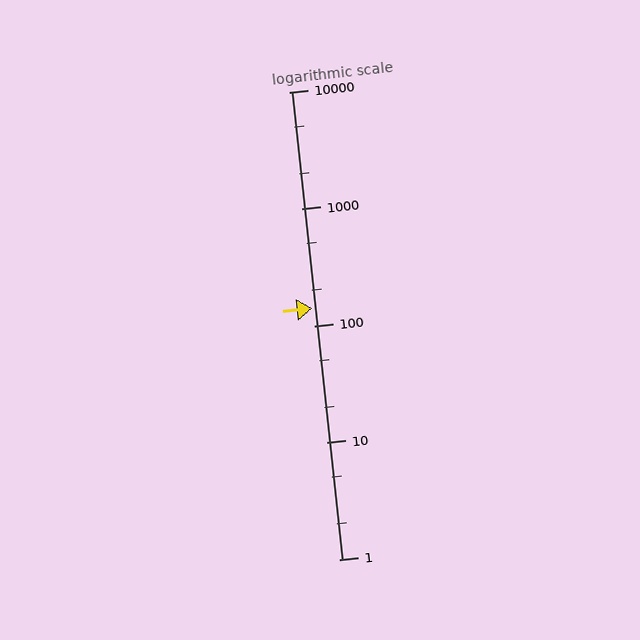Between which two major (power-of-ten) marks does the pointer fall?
The pointer is between 100 and 1000.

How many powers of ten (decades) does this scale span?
The scale spans 4 decades, from 1 to 10000.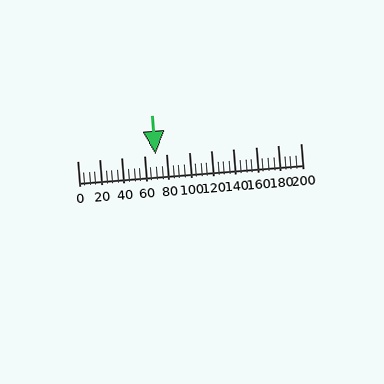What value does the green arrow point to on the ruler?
The green arrow points to approximately 70.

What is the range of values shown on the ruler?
The ruler shows values from 0 to 200.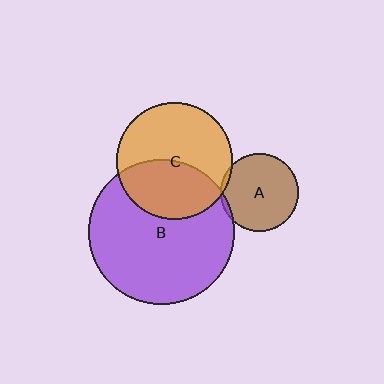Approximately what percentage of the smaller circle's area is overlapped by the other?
Approximately 5%.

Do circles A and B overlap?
Yes.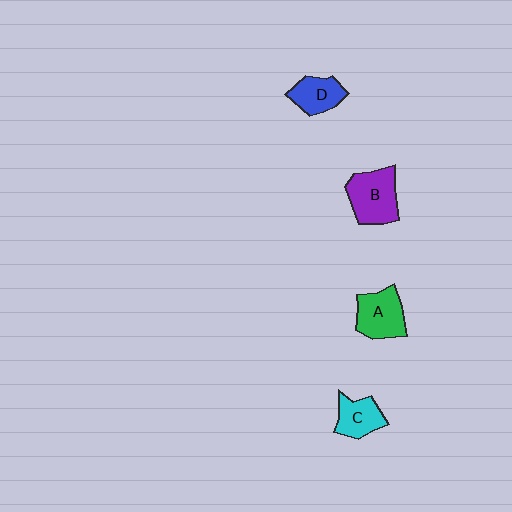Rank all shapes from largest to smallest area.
From largest to smallest: B (purple), A (green), C (cyan), D (blue).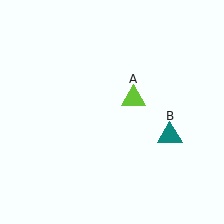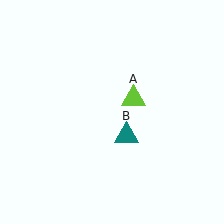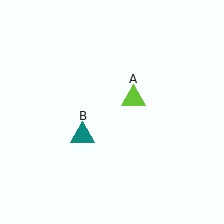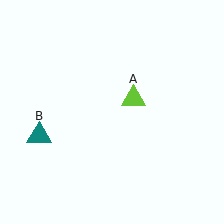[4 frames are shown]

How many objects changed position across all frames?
1 object changed position: teal triangle (object B).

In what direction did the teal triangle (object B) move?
The teal triangle (object B) moved left.